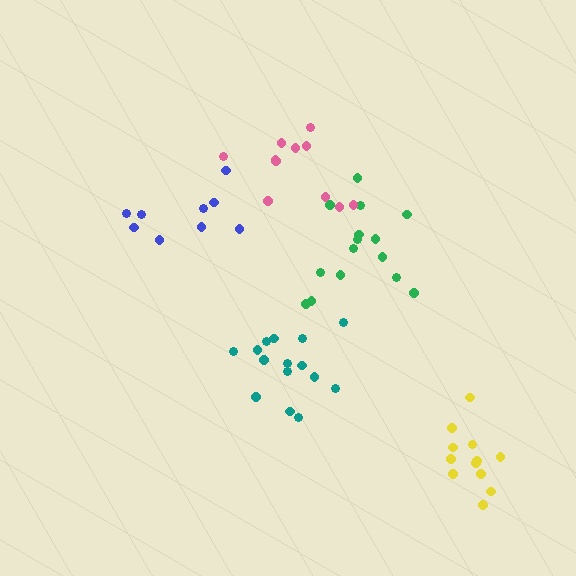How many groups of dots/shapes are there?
There are 5 groups.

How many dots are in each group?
Group 1: 15 dots, Group 2: 9 dots, Group 3: 15 dots, Group 4: 12 dots, Group 5: 11 dots (62 total).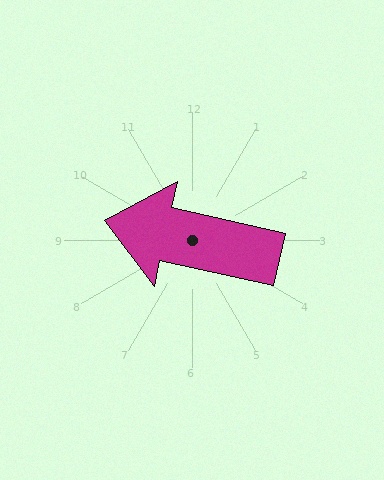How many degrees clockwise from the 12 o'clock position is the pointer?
Approximately 282 degrees.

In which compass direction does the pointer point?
West.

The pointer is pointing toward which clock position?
Roughly 9 o'clock.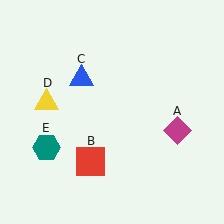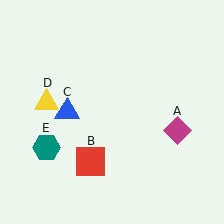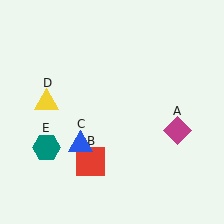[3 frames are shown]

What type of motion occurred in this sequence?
The blue triangle (object C) rotated counterclockwise around the center of the scene.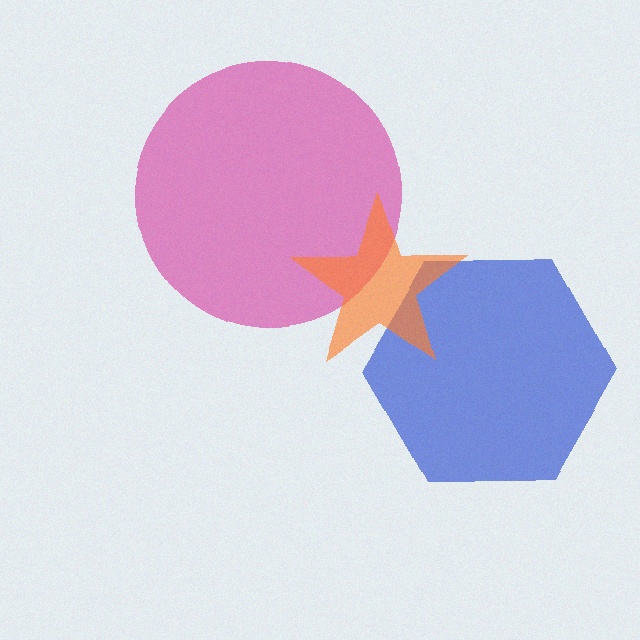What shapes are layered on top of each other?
The layered shapes are: a blue hexagon, a magenta circle, an orange star.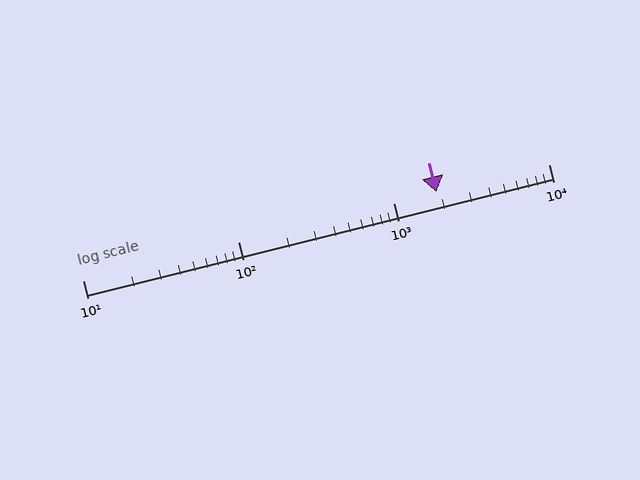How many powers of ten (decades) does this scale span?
The scale spans 3 decades, from 10 to 10000.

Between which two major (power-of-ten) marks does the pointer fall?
The pointer is between 1000 and 10000.